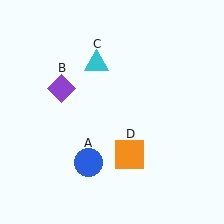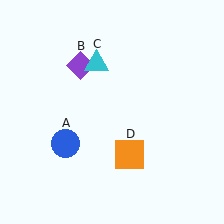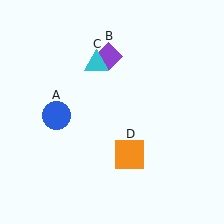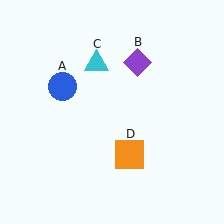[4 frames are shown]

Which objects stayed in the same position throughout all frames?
Cyan triangle (object C) and orange square (object D) remained stationary.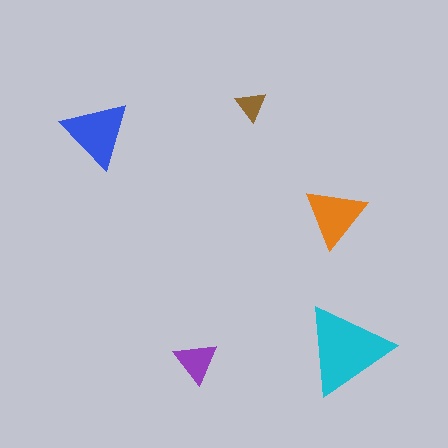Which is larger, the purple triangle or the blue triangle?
The blue one.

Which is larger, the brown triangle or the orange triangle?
The orange one.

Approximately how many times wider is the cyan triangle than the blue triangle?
About 1.5 times wider.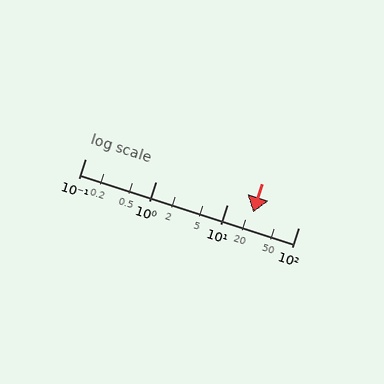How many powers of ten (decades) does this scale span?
The scale spans 3 decades, from 0.1 to 100.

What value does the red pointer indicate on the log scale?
The pointer indicates approximately 23.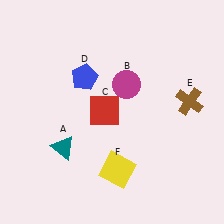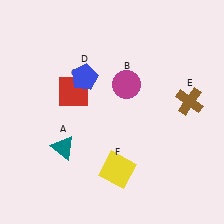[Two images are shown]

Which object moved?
The red square (C) moved left.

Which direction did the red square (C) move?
The red square (C) moved left.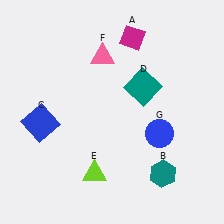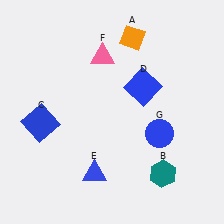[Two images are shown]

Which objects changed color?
A changed from magenta to orange. D changed from teal to blue. E changed from lime to blue.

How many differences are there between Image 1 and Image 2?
There are 3 differences between the two images.